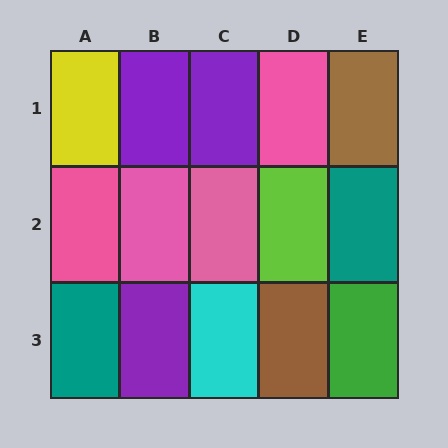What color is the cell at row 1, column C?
Purple.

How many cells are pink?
4 cells are pink.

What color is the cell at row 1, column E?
Brown.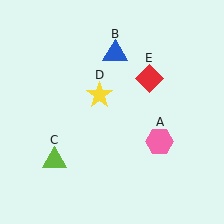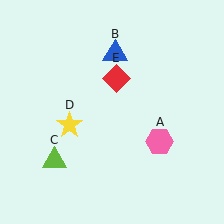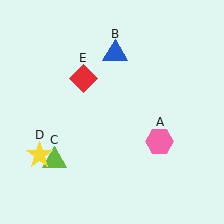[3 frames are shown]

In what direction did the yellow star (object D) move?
The yellow star (object D) moved down and to the left.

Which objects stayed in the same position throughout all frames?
Pink hexagon (object A) and blue triangle (object B) and lime triangle (object C) remained stationary.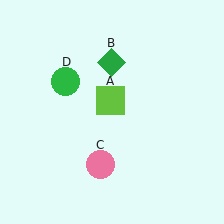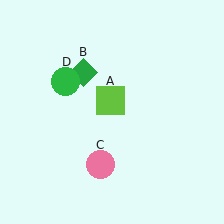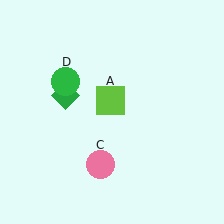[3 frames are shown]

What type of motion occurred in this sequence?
The green diamond (object B) rotated counterclockwise around the center of the scene.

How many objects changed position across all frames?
1 object changed position: green diamond (object B).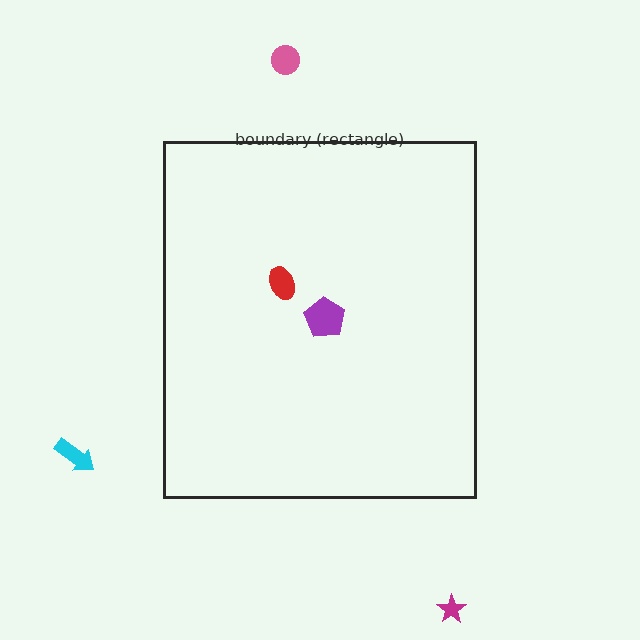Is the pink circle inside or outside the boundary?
Outside.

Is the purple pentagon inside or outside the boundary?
Inside.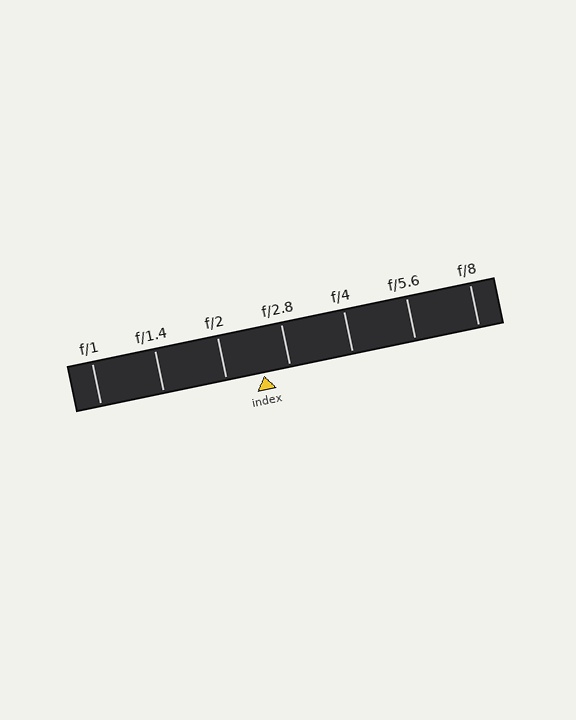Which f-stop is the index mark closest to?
The index mark is closest to f/2.8.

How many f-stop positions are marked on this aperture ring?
There are 7 f-stop positions marked.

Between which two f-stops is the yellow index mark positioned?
The index mark is between f/2 and f/2.8.